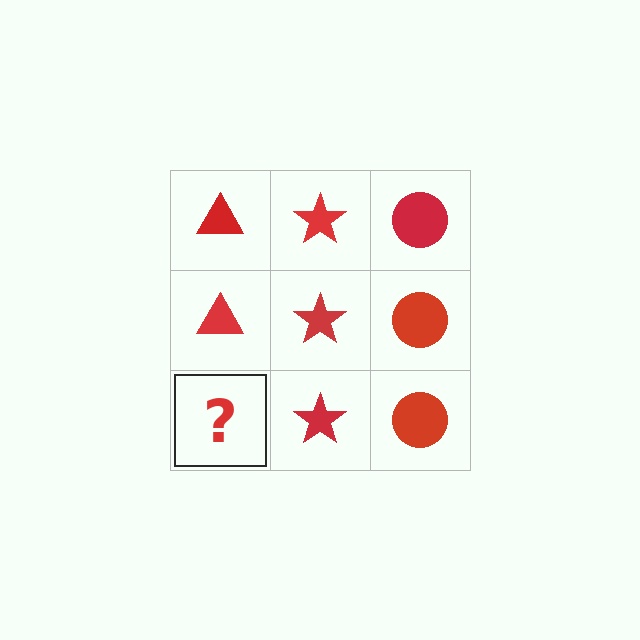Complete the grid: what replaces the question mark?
The question mark should be replaced with a red triangle.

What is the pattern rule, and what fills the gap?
The rule is that each column has a consistent shape. The gap should be filled with a red triangle.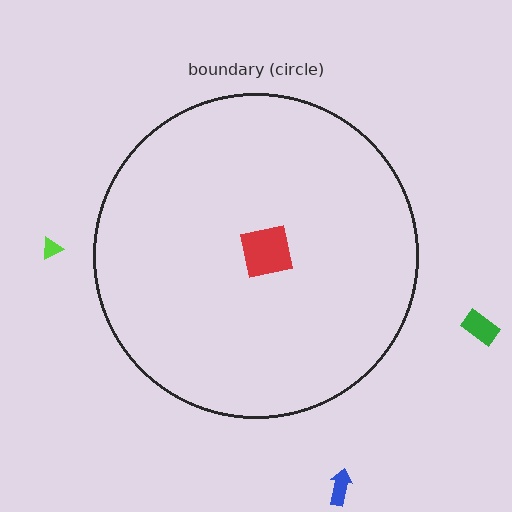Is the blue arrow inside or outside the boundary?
Outside.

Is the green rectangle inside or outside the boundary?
Outside.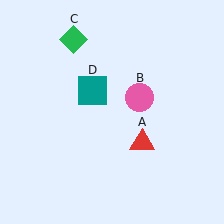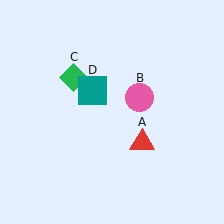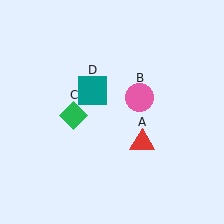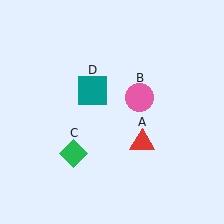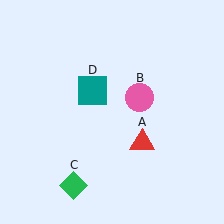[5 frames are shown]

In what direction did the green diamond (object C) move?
The green diamond (object C) moved down.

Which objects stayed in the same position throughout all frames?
Red triangle (object A) and pink circle (object B) and teal square (object D) remained stationary.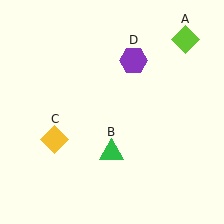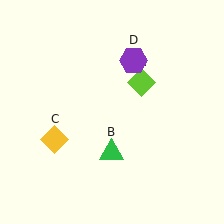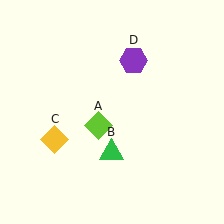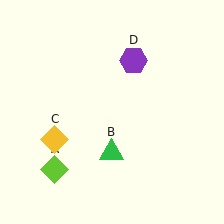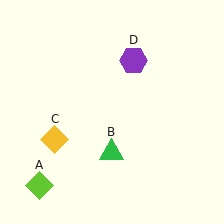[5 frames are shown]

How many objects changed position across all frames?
1 object changed position: lime diamond (object A).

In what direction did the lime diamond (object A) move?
The lime diamond (object A) moved down and to the left.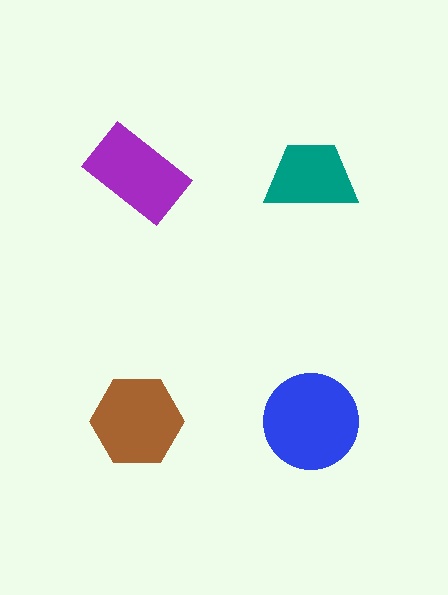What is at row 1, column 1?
A purple rectangle.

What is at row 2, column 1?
A brown hexagon.